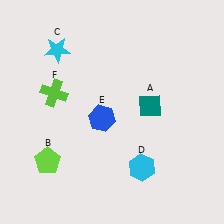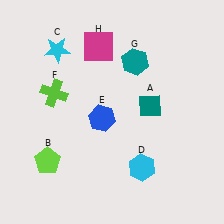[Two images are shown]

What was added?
A teal hexagon (G), a magenta square (H) were added in Image 2.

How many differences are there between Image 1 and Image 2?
There are 2 differences between the two images.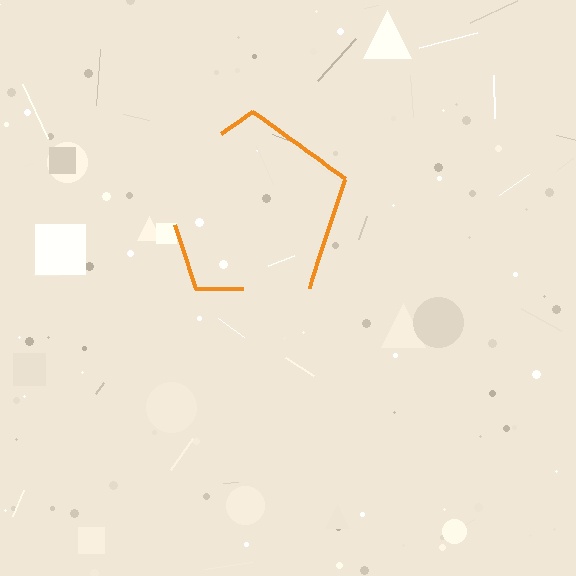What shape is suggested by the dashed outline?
The dashed outline suggests a pentagon.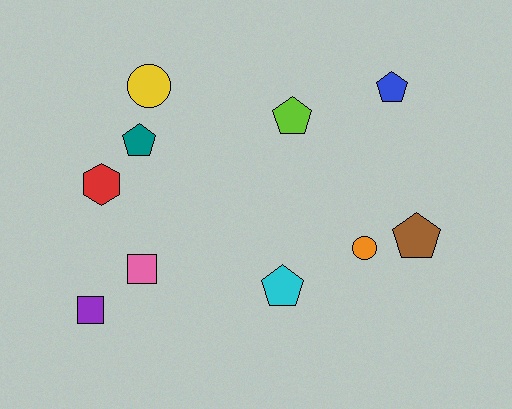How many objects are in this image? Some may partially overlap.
There are 10 objects.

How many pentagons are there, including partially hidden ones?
There are 5 pentagons.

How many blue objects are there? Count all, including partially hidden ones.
There is 1 blue object.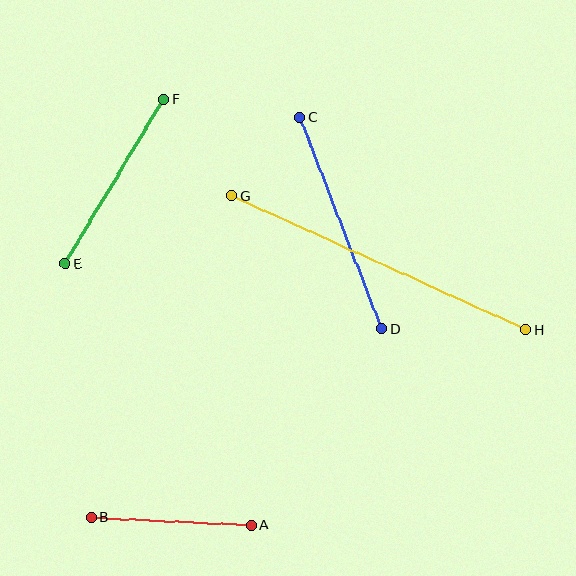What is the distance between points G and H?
The distance is approximately 323 pixels.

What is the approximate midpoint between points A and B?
The midpoint is at approximately (171, 521) pixels.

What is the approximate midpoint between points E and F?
The midpoint is at approximately (114, 181) pixels.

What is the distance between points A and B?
The distance is approximately 160 pixels.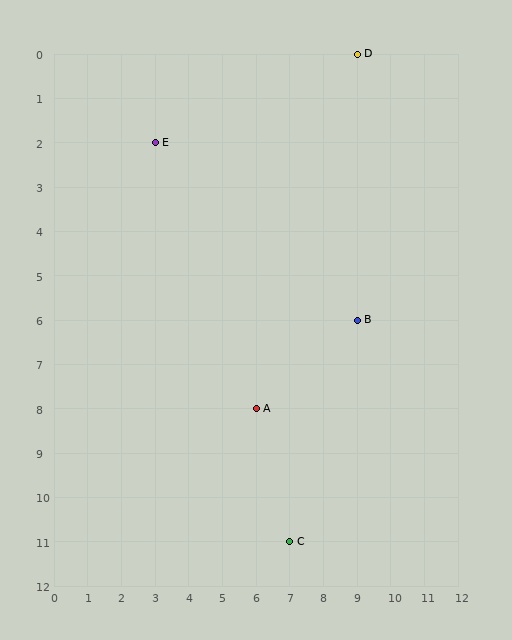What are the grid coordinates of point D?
Point D is at grid coordinates (9, 0).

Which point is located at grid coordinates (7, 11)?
Point C is at (7, 11).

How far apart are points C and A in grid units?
Points C and A are 1 column and 3 rows apart (about 3.2 grid units diagonally).